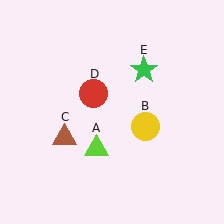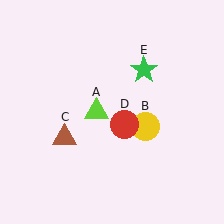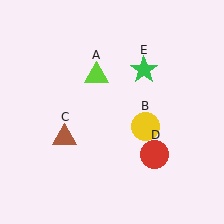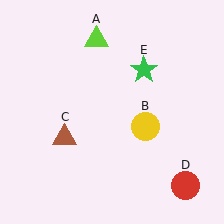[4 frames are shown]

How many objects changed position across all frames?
2 objects changed position: lime triangle (object A), red circle (object D).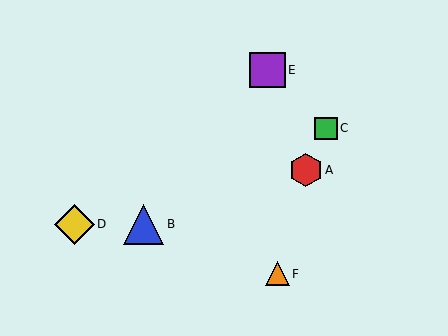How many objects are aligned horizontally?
2 objects (B, D) are aligned horizontally.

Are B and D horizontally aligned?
Yes, both are at y≈224.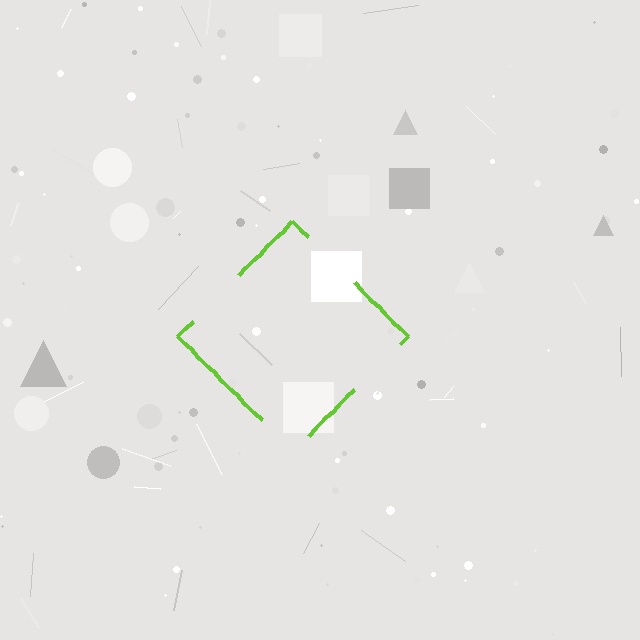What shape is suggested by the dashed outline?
The dashed outline suggests a diamond.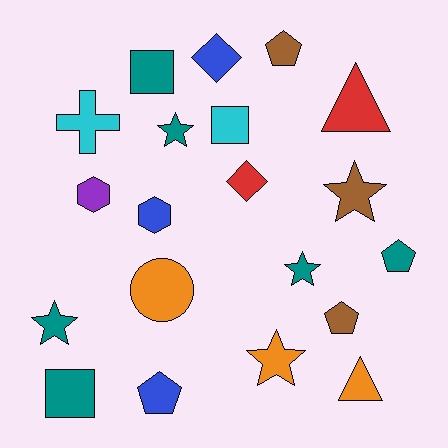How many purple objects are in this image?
There is 1 purple object.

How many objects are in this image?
There are 20 objects.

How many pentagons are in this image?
There are 4 pentagons.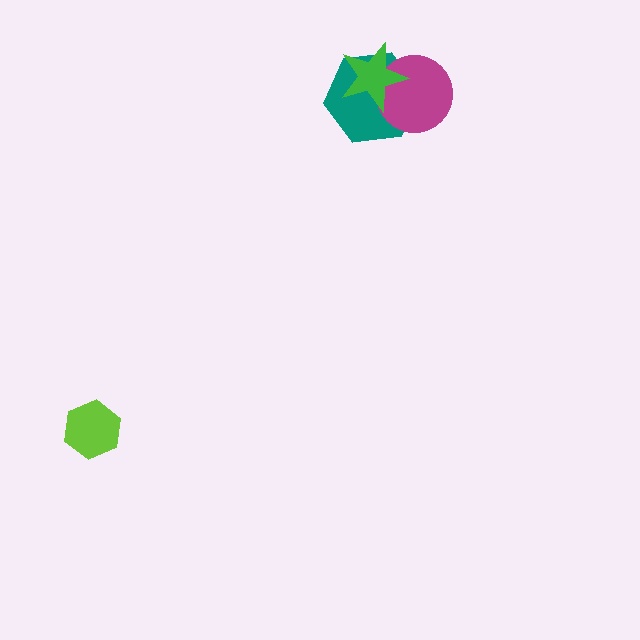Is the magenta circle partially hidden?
Yes, it is partially covered by another shape.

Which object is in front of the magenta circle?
The green star is in front of the magenta circle.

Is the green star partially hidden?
No, no other shape covers it.